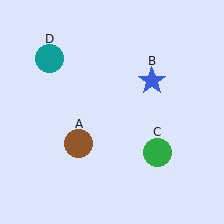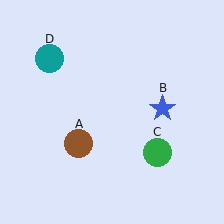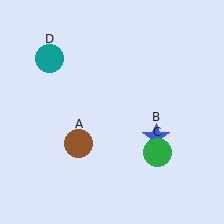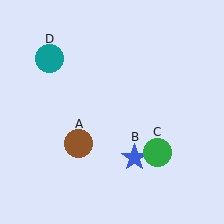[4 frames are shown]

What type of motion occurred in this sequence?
The blue star (object B) rotated clockwise around the center of the scene.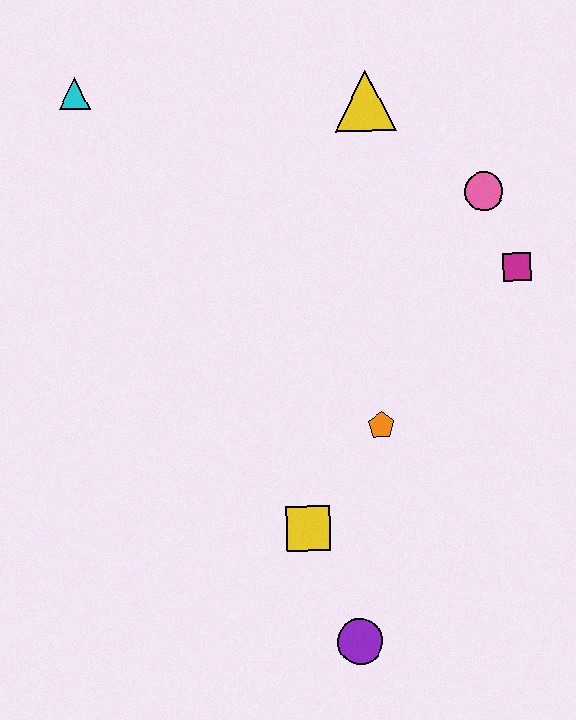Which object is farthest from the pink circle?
The purple circle is farthest from the pink circle.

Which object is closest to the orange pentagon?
The yellow square is closest to the orange pentagon.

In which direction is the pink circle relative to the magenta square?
The pink circle is above the magenta square.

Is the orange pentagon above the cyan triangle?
No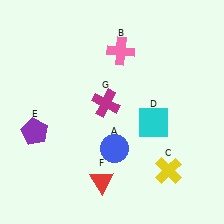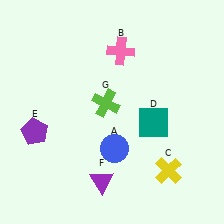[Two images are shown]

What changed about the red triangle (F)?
In Image 1, F is red. In Image 2, it changed to purple.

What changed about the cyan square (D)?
In Image 1, D is cyan. In Image 2, it changed to teal.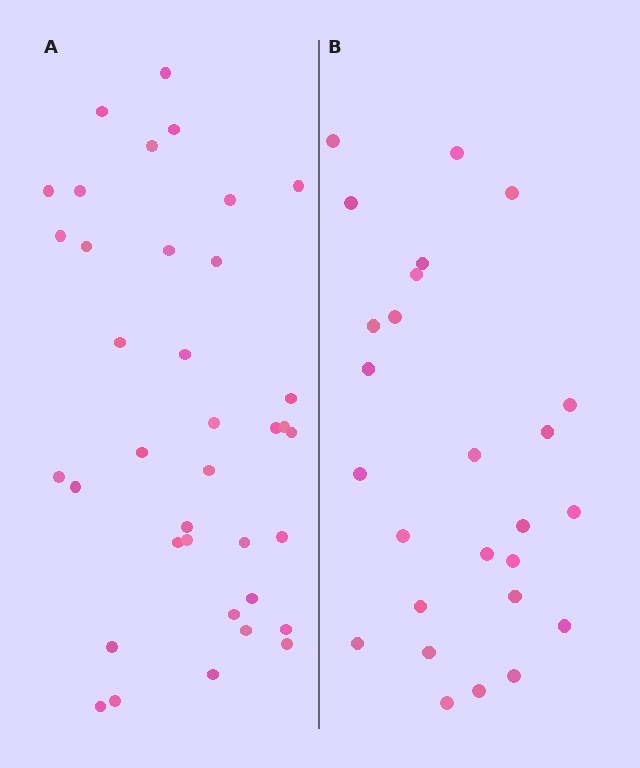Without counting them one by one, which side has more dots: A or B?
Region A (the left region) has more dots.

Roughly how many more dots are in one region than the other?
Region A has roughly 12 or so more dots than region B.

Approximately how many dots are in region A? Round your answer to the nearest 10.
About 40 dots. (The exact count is 37, which rounds to 40.)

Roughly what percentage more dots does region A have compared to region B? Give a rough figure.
About 40% more.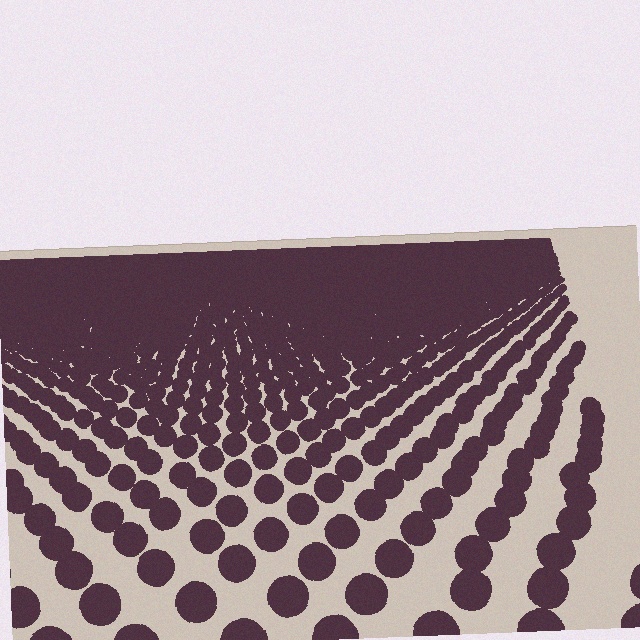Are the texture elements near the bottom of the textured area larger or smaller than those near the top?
Larger. Near the bottom, elements are closer to the viewer and appear at a bigger on-screen size.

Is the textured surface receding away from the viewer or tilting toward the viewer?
The surface is receding away from the viewer. Texture elements get smaller and denser toward the top.